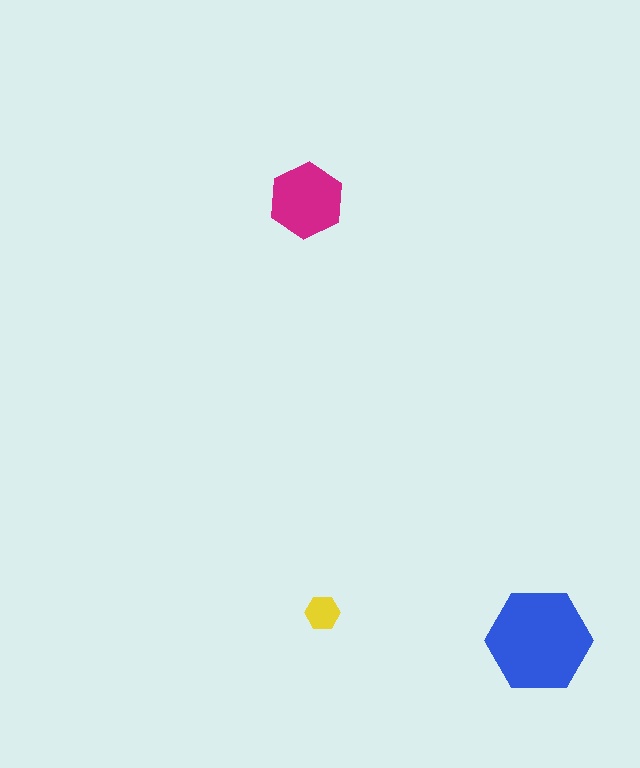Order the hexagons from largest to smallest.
the blue one, the magenta one, the yellow one.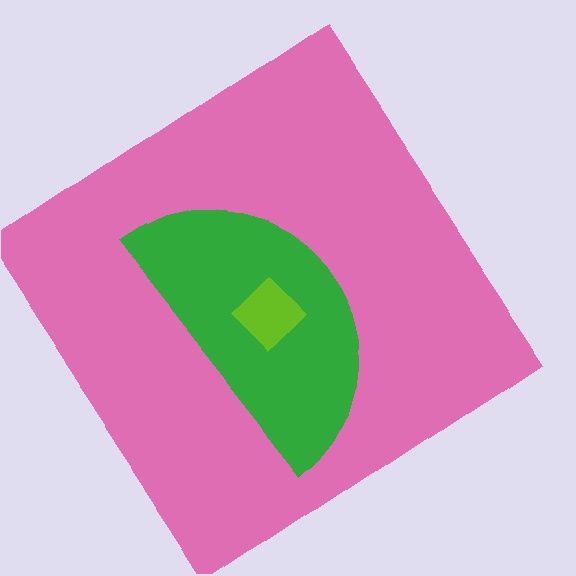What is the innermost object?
The lime diamond.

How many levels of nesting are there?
3.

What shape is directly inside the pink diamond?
The green semicircle.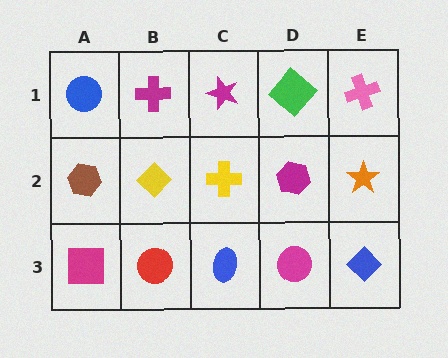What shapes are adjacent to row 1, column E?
An orange star (row 2, column E), a green diamond (row 1, column D).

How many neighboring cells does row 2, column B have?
4.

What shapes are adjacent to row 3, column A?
A brown hexagon (row 2, column A), a red circle (row 3, column B).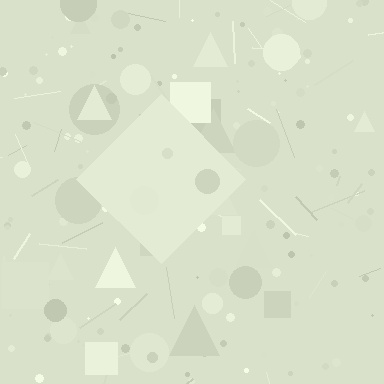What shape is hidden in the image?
A diamond is hidden in the image.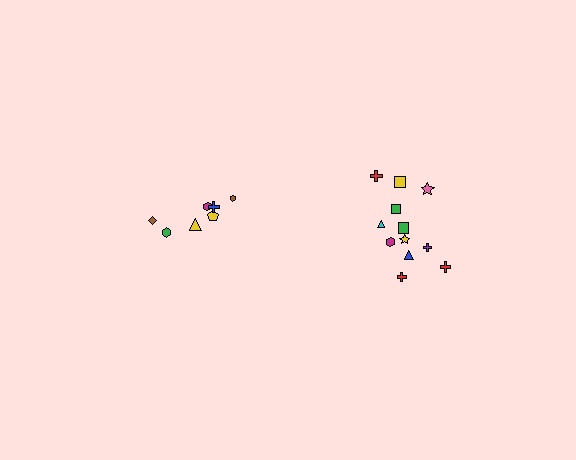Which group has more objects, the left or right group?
The right group.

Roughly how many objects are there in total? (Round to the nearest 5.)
Roughly 20 objects in total.